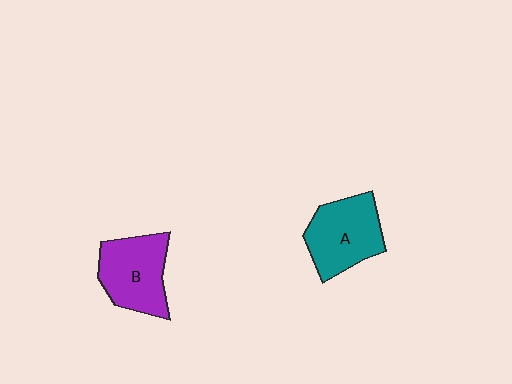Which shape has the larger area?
Shape B (purple).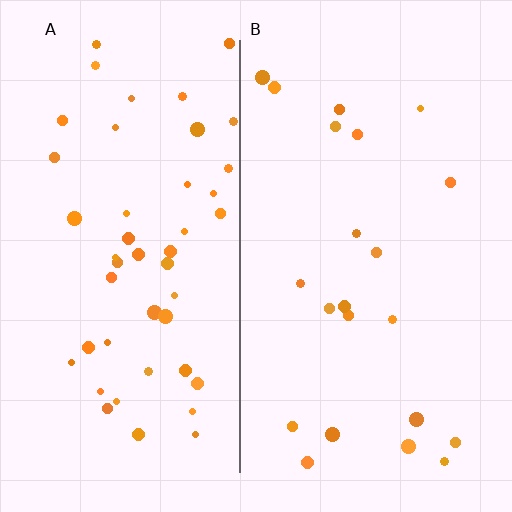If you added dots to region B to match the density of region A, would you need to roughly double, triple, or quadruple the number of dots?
Approximately double.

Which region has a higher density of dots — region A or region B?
A (the left).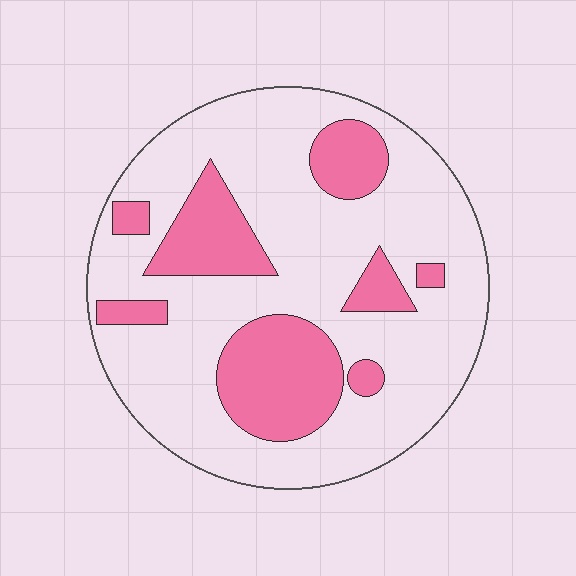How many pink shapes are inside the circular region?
8.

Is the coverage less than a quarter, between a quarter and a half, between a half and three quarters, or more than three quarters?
Between a quarter and a half.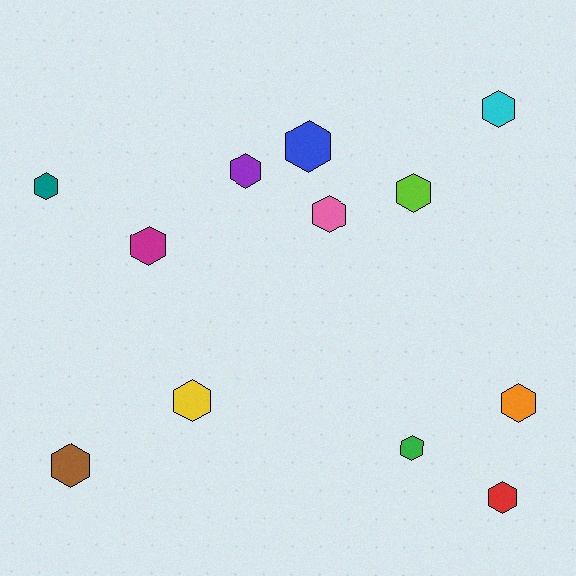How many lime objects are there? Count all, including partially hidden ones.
There is 1 lime object.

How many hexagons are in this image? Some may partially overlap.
There are 12 hexagons.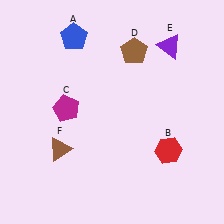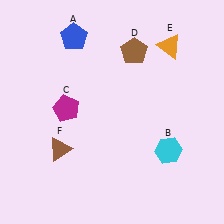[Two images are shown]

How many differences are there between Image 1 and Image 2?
There are 2 differences between the two images.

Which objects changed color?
B changed from red to cyan. E changed from purple to orange.